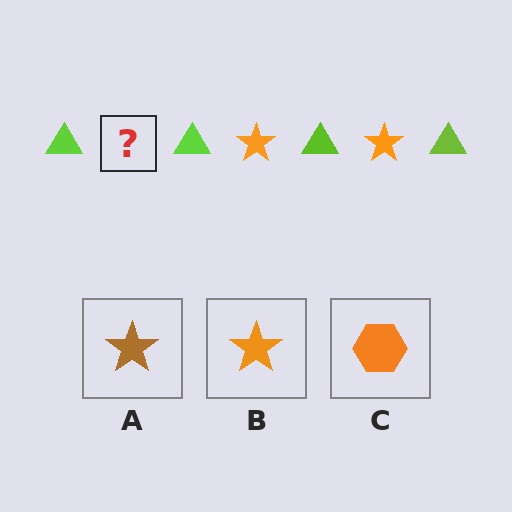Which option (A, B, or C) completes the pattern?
B.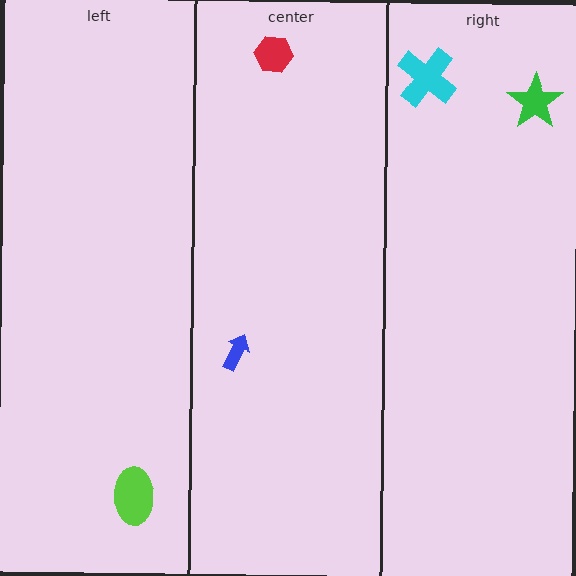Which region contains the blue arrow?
The center region.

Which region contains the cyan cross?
The right region.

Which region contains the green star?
The right region.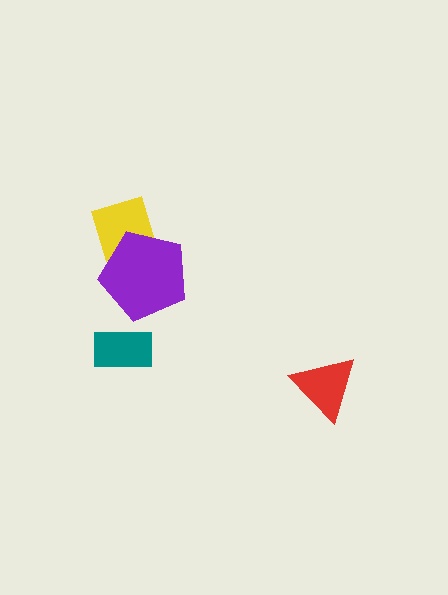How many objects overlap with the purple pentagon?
1 object overlaps with the purple pentagon.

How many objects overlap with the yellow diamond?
1 object overlaps with the yellow diamond.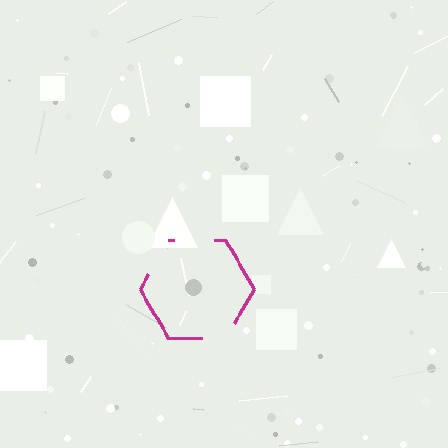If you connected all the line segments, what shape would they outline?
They would outline a hexagon.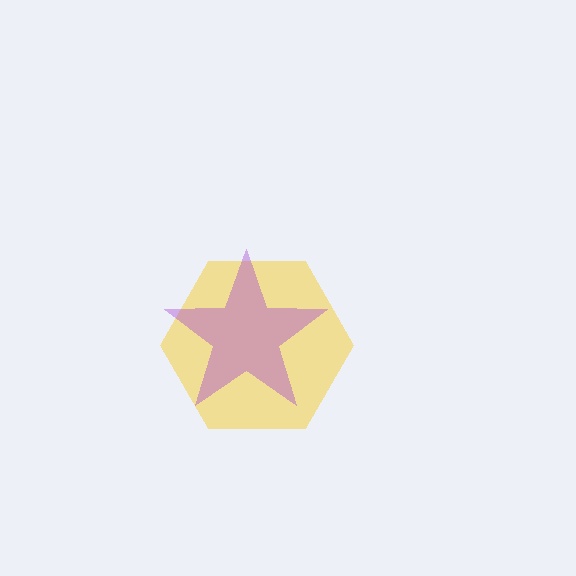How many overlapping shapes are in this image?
There are 2 overlapping shapes in the image.